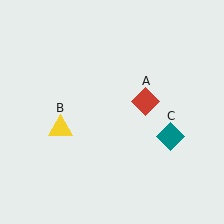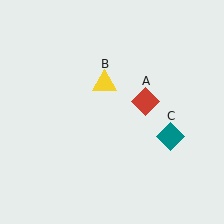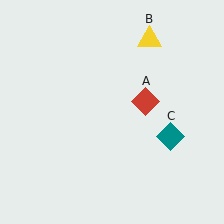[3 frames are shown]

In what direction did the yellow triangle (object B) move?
The yellow triangle (object B) moved up and to the right.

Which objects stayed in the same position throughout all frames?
Red diamond (object A) and teal diamond (object C) remained stationary.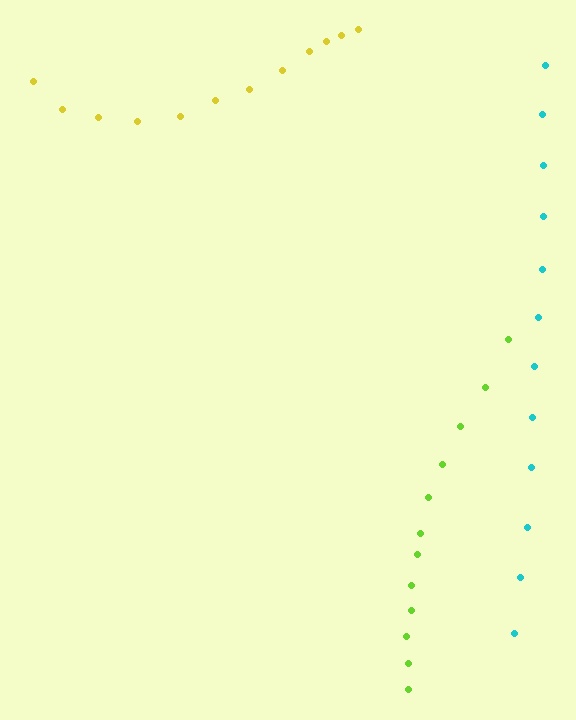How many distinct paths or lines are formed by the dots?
There are 3 distinct paths.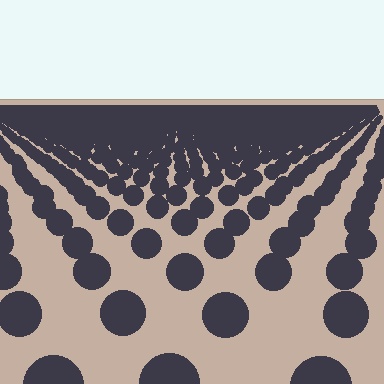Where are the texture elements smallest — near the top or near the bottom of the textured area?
Near the top.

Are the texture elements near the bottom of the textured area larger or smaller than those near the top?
Larger. Near the bottom, elements are closer to the viewer and appear at a bigger on-screen size.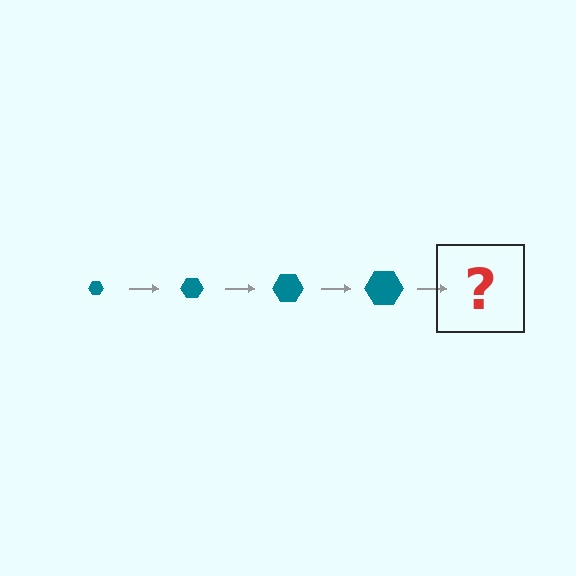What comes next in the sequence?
The next element should be a teal hexagon, larger than the previous one.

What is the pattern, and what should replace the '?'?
The pattern is that the hexagon gets progressively larger each step. The '?' should be a teal hexagon, larger than the previous one.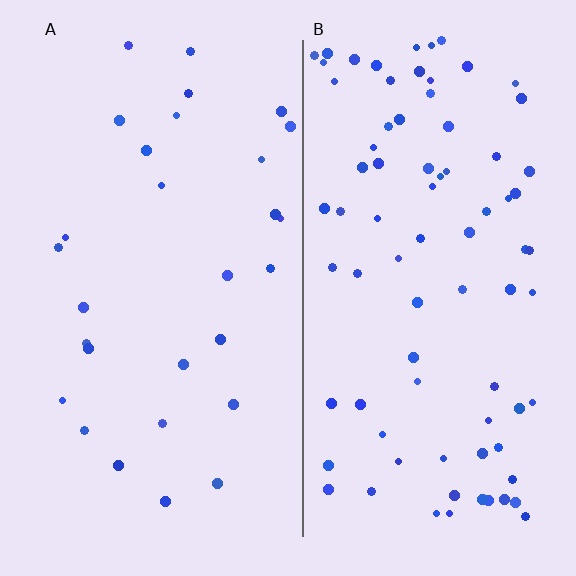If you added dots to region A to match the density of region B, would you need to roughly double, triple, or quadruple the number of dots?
Approximately triple.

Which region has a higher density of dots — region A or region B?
B (the right).